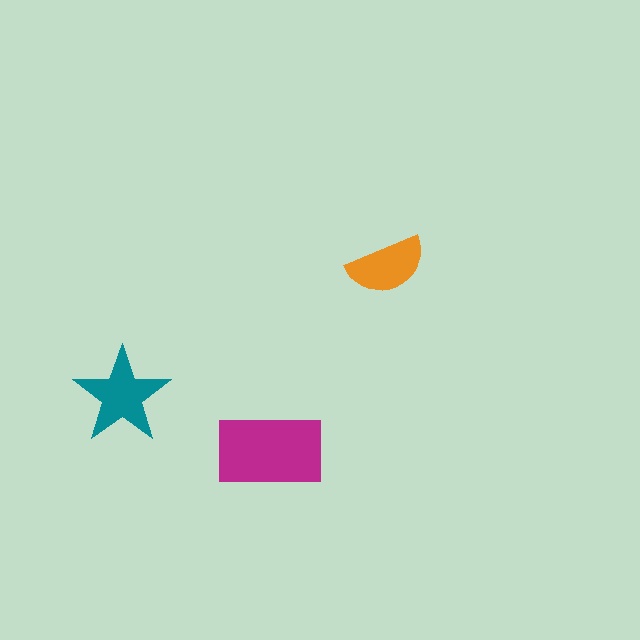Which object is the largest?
The magenta rectangle.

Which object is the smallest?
The orange semicircle.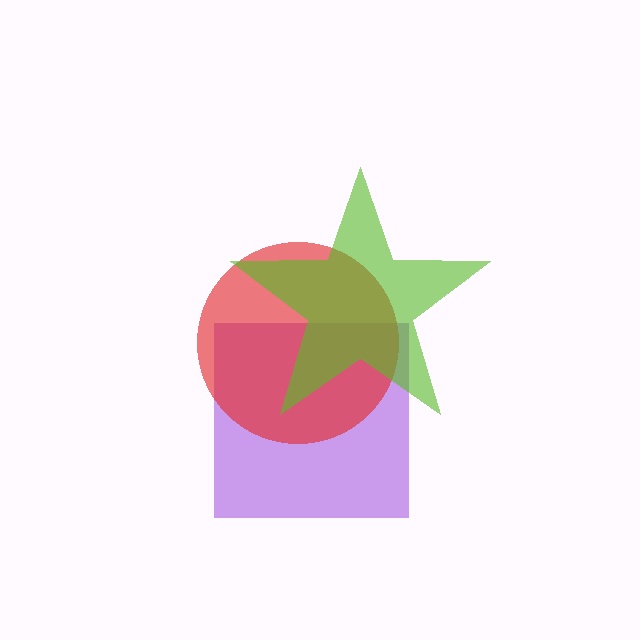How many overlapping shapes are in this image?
There are 3 overlapping shapes in the image.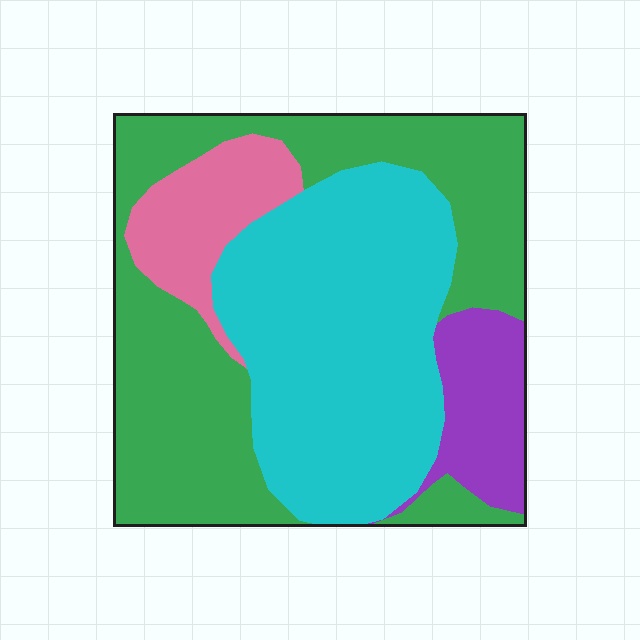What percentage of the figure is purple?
Purple takes up about one tenth (1/10) of the figure.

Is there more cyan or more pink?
Cyan.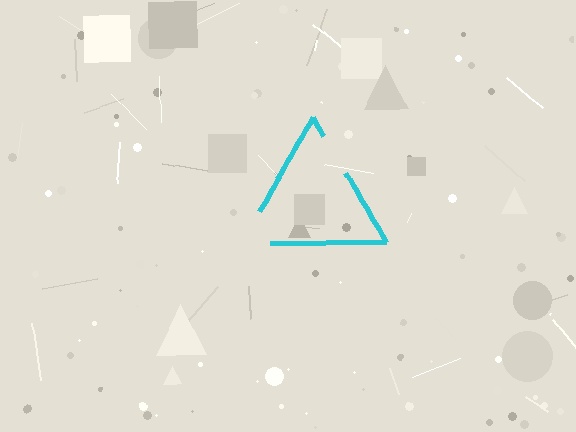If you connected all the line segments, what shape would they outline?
They would outline a triangle.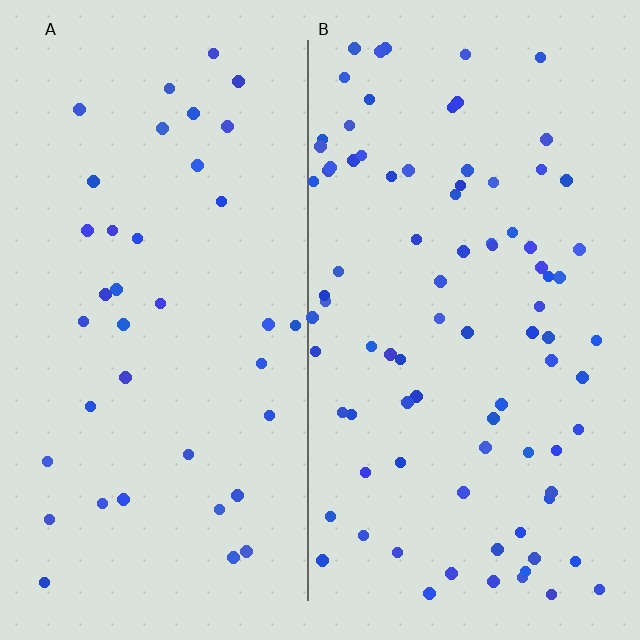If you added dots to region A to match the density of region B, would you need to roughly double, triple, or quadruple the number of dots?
Approximately double.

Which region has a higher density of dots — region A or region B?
B (the right).